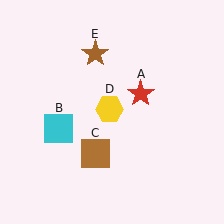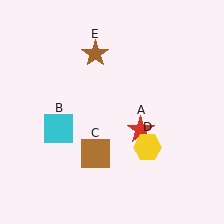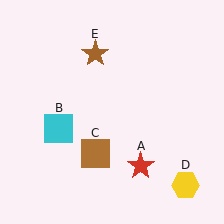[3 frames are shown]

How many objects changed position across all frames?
2 objects changed position: red star (object A), yellow hexagon (object D).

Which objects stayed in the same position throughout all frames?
Cyan square (object B) and brown square (object C) and brown star (object E) remained stationary.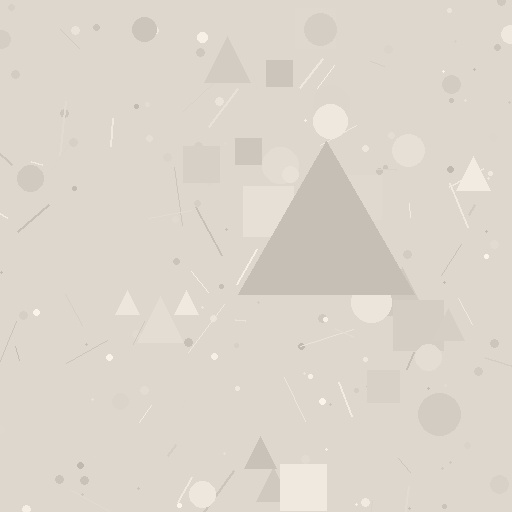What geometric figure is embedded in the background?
A triangle is embedded in the background.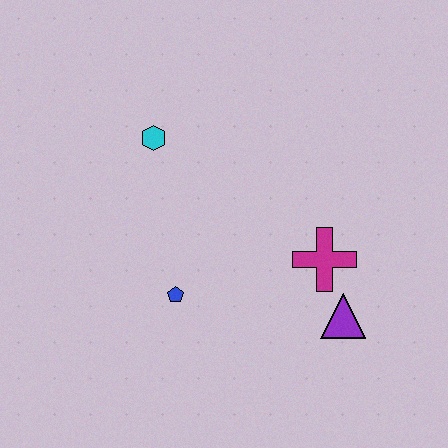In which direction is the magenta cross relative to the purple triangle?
The magenta cross is above the purple triangle.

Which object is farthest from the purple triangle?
The cyan hexagon is farthest from the purple triangle.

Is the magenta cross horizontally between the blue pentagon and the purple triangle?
Yes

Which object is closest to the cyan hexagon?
The blue pentagon is closest to the cyan hexagon.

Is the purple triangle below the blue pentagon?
Yes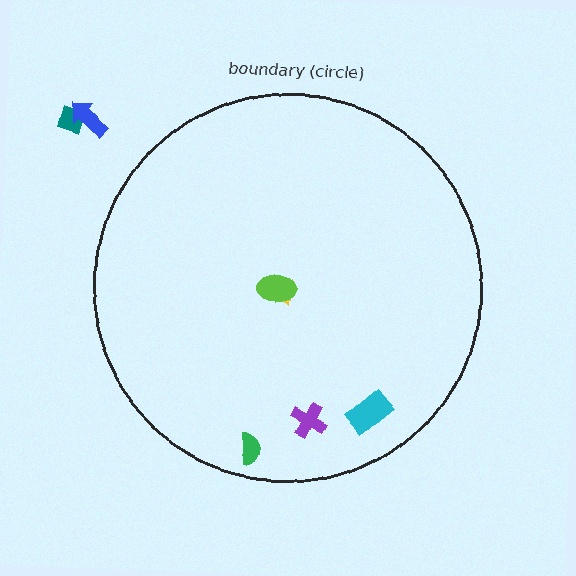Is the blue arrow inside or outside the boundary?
Outside.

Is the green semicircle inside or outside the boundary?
Inside.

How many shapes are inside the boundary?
5 inside, 2 outside.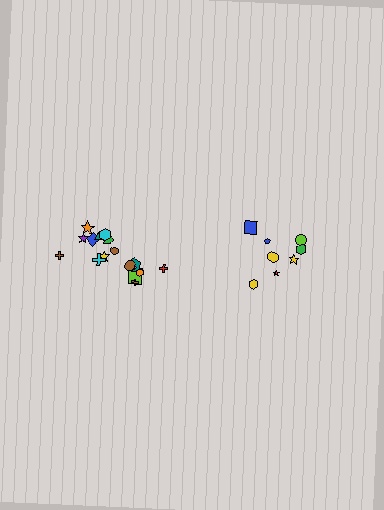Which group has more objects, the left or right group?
The left group.